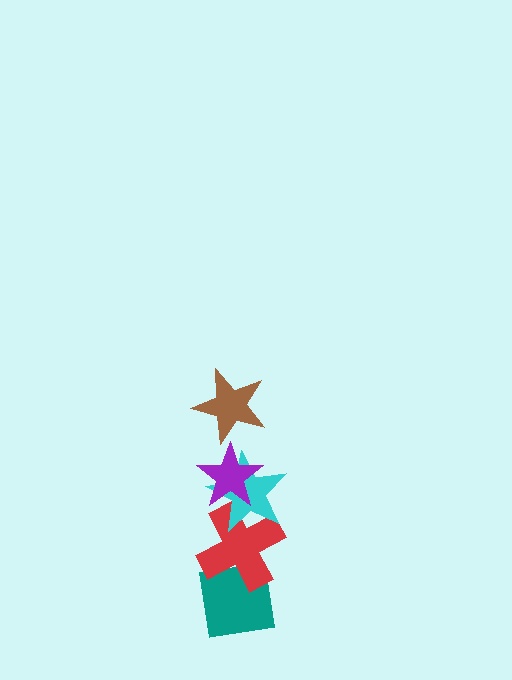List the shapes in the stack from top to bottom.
From top to bottom: the brown star, the purple star, the cyan star, the red cross, the teal square.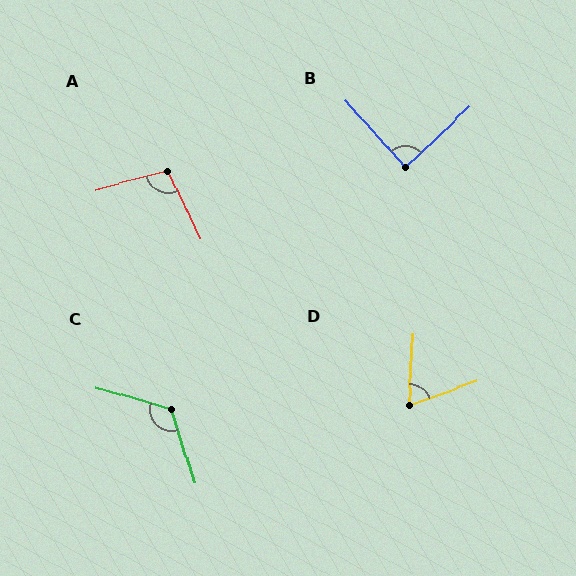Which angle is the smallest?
D, at approximately 68 degrees.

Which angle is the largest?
C, at approximately 123 degrees.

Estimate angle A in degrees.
Approximately 100 degrees.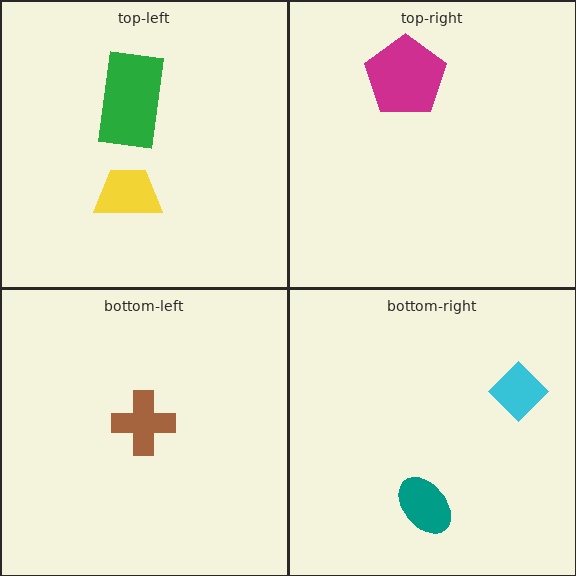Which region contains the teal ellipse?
The bottom-right region.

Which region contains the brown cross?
The bottom-left region.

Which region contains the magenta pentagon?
The top-right region.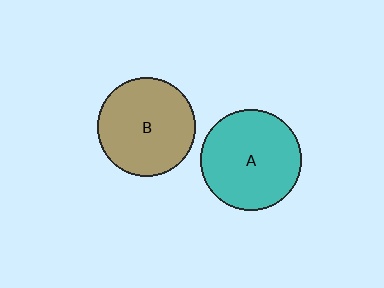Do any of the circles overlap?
No, none of the circles overlap.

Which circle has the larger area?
Circle A (teal).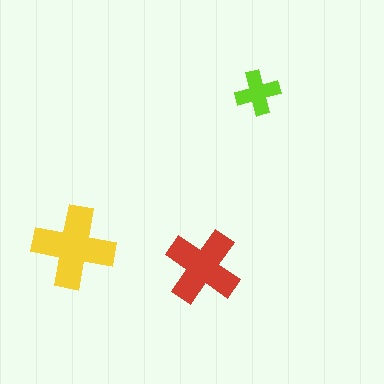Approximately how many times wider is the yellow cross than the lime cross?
About 2 times wider.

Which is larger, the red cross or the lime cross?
The red one.